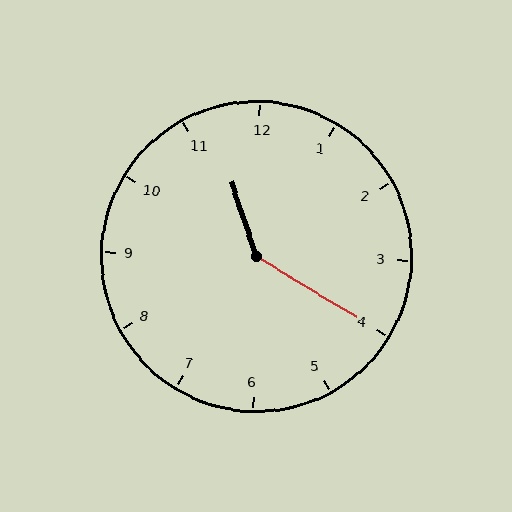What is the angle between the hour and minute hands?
Approximately 140 degrees.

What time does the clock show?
11:20.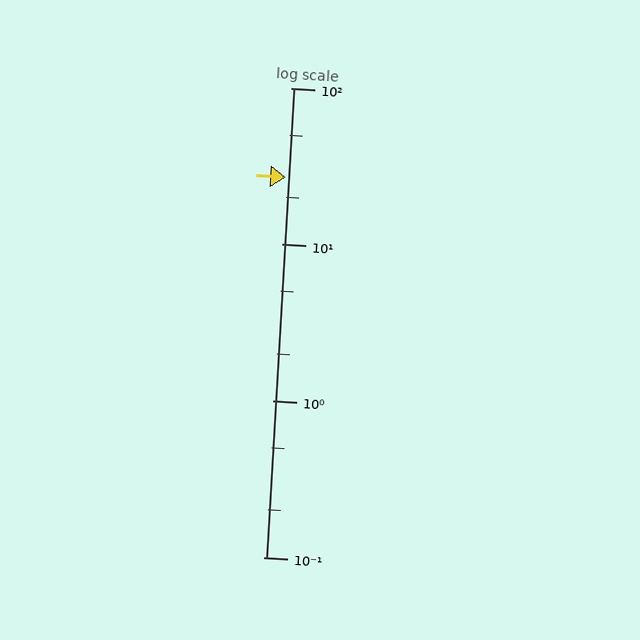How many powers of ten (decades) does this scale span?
The scale spans 3 decades, from 0.1 to 100.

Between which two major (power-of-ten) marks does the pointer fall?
The pointer is between 10 and 100.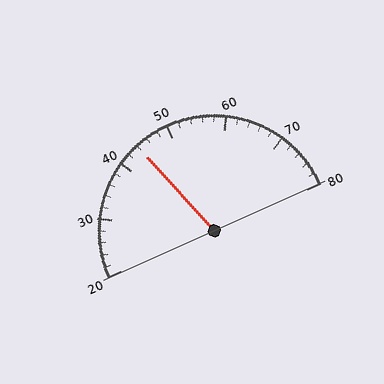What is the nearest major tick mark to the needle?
The nearest major tick mark is 40.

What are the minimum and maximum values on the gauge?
The gauge ranges from 20 to 80.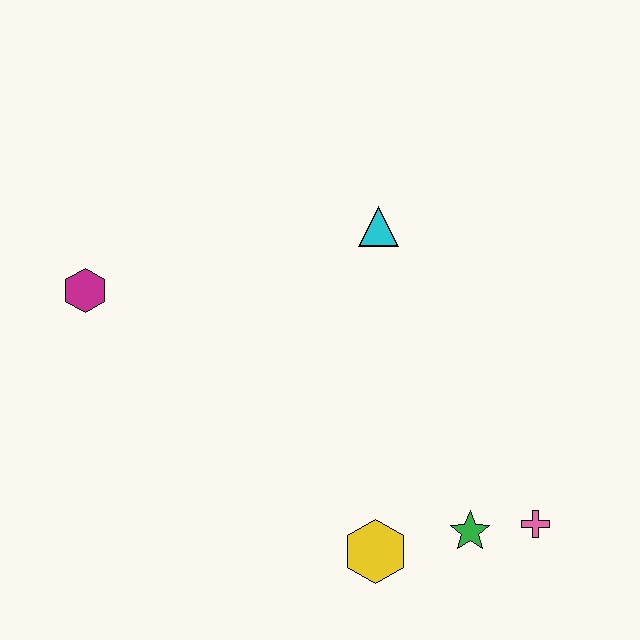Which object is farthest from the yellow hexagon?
The magenta hexagon is farthest from the yellow hexagon.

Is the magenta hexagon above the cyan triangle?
No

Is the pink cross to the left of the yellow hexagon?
No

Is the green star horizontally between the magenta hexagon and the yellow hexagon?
No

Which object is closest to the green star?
The pink cross is closest to the green star.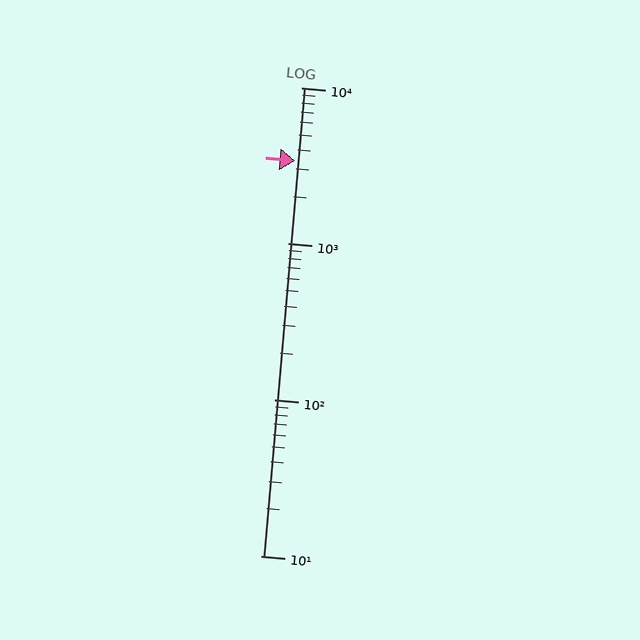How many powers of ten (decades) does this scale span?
The scale spans 3 decades, from 10 to 10000.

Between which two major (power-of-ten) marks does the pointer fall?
The pointer is between 1000 and 10000.